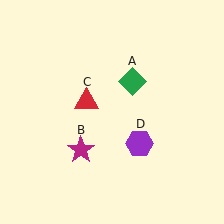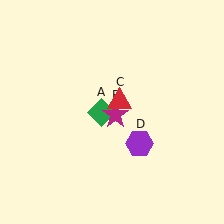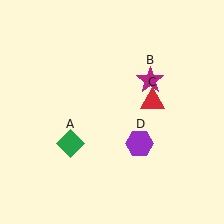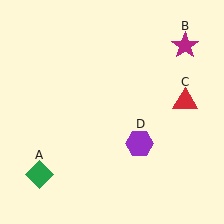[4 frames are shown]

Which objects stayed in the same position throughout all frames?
Purple hexagon (object D) remained stationary.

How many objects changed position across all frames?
3 objects changed position: green diamond (object A), magenta star (object B), red triangle (object C).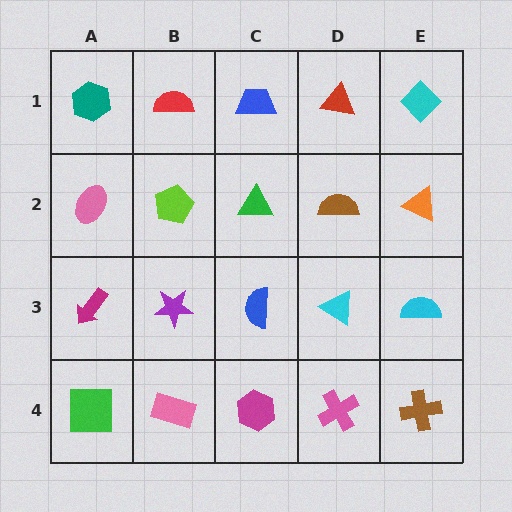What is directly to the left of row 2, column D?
A green triangle.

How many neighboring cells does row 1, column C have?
3.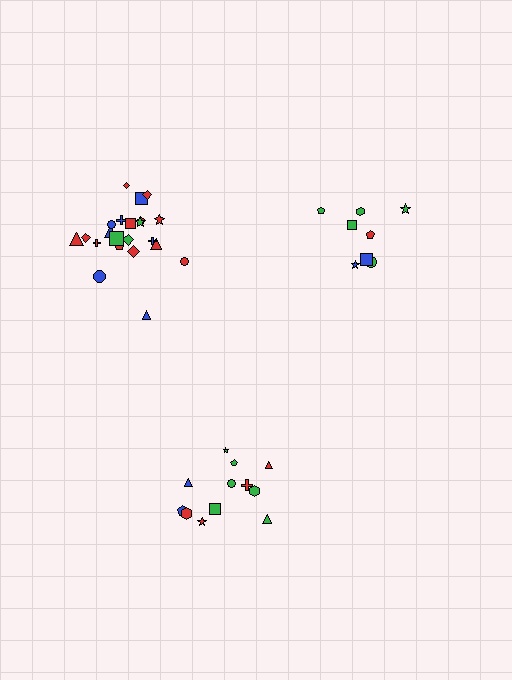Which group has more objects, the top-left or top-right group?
The top-left group.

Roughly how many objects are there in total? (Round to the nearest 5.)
Roughly 40 objects in total.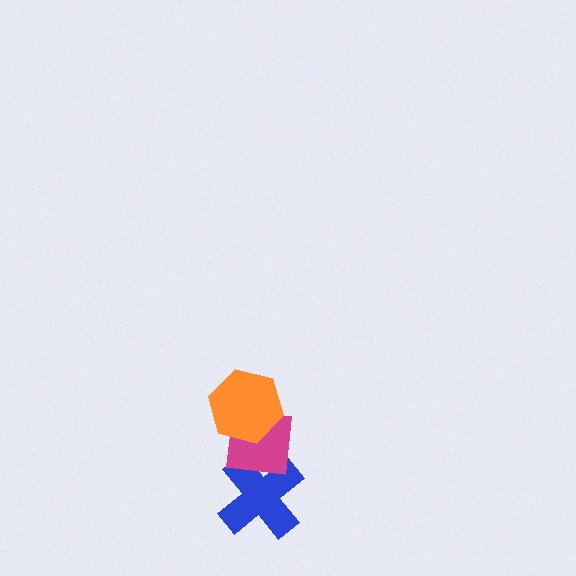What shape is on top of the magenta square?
The orange hexagon is on top of the magenta square.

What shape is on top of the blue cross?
The magenta square is on top of the blue cross.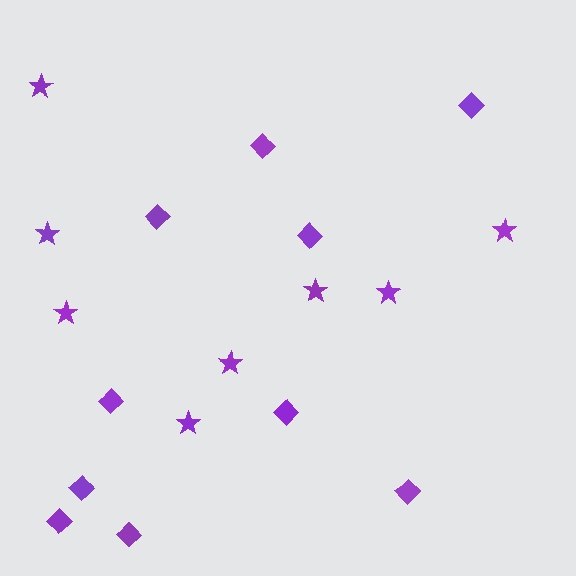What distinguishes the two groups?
There are 2 groups: one group of diamonds (10) and one group of stars (8).